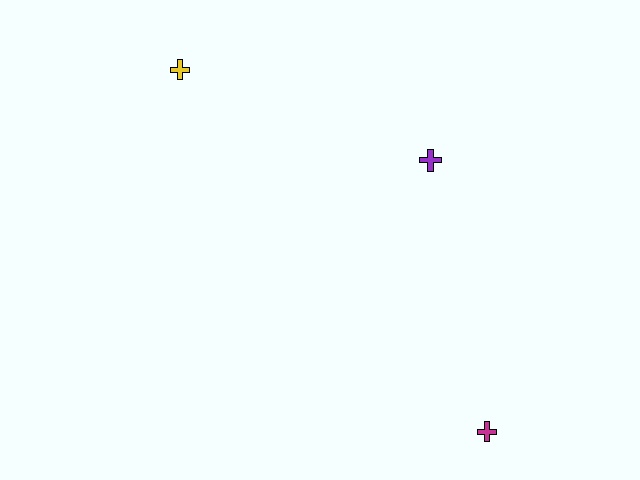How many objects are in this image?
There are 3 objects.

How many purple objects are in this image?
There is 1 purple object.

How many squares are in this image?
There are no squares.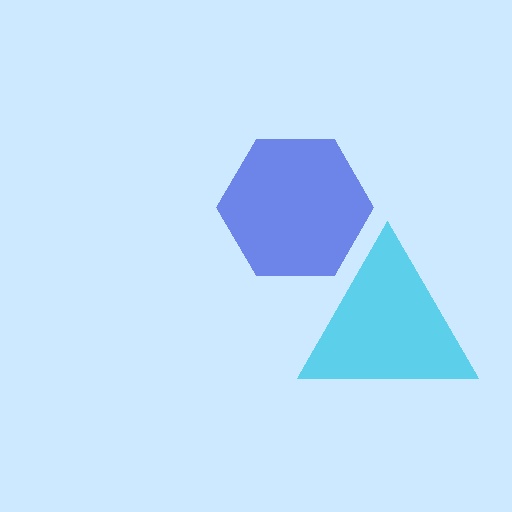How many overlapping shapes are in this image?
There are 2 overlapping shapes in the image.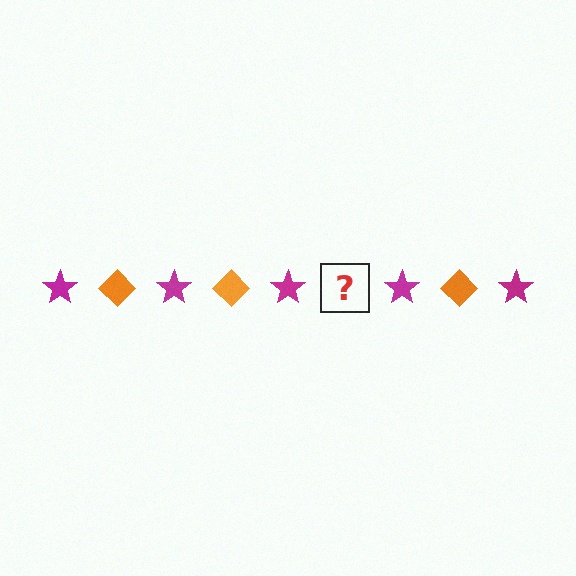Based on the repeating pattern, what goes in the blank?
The blank should be an orange diamond.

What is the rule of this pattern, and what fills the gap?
The rule is that the pattern alternates between magenta star and orange diamond. The gap should be filled with an orange diamond.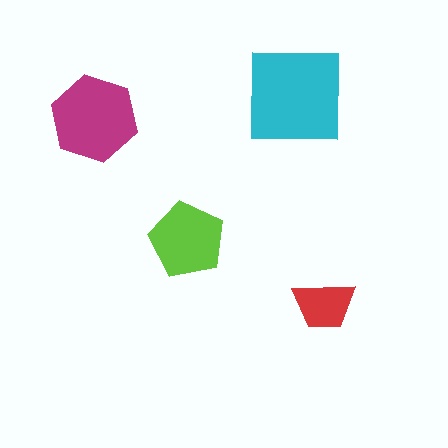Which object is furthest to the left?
The magenta hexagon is leftmost.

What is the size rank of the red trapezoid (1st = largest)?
4th.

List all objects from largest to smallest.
The cyan square, the magenta hexagon, the lime pentagon, the red trapezoid.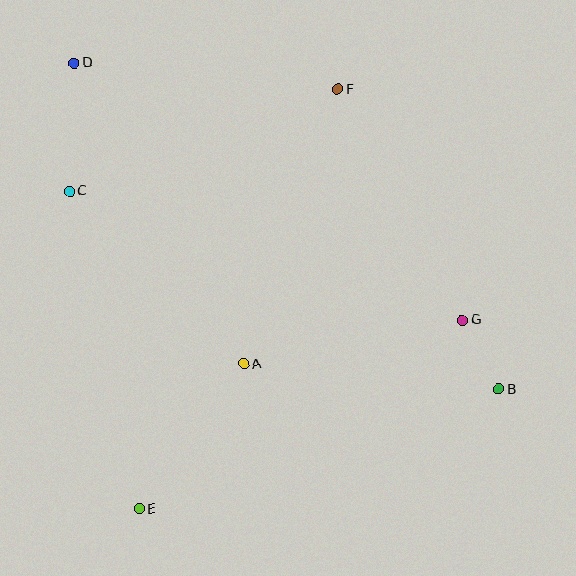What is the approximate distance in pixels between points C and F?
The distance between C and F is approximately 287 pixels.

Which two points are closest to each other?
Points B and G are closest to each other.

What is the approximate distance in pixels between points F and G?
The distance between F and G is approximately 262 pixels.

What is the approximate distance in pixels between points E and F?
The distance between E and F is approximately 464 pixels.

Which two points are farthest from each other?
Points B and D are farthest from each other.